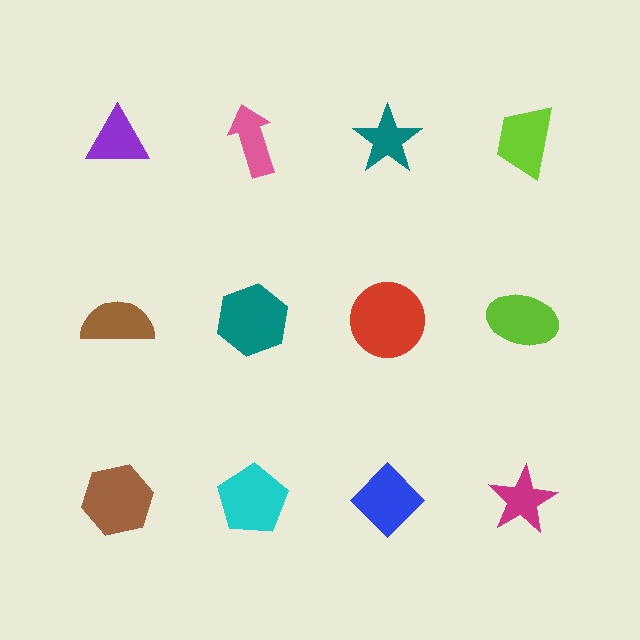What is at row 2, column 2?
A teal hexagon.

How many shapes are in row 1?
4 shapes.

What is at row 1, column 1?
A purple triangle.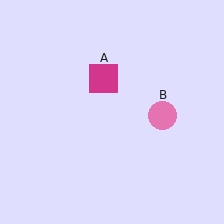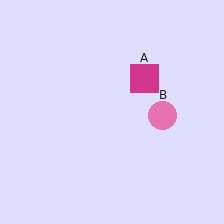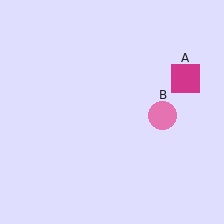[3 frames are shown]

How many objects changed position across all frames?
1 object changed position: magenta square (object A).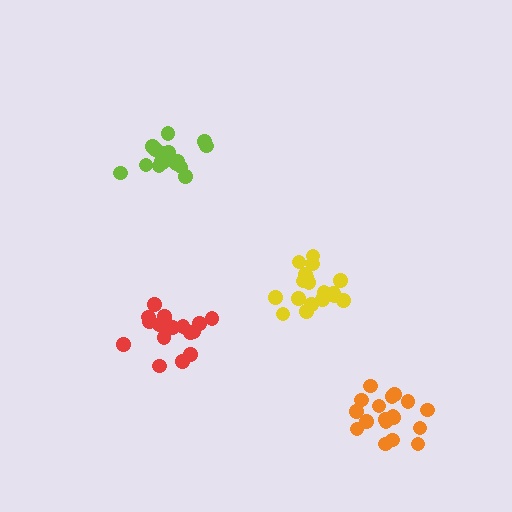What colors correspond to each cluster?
The clusters are colored: yellow, orange, lime, red.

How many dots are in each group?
Group 1: 18 dots, Group 2: 18 dots, Group 3: 19 dots, Group 4: 19 dots (74 total).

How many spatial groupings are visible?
There are 4 spatial groupings.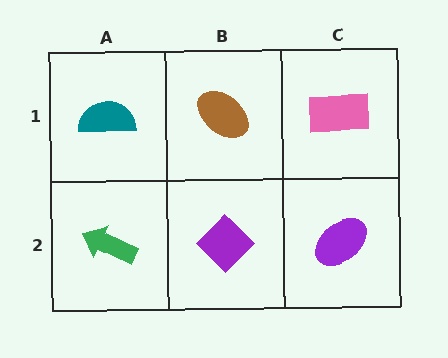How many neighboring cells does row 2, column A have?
2.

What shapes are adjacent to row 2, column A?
A teal semicircle (row 1, column A), a purple diamond (row 2, column B).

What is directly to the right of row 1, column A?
A brown ellipse.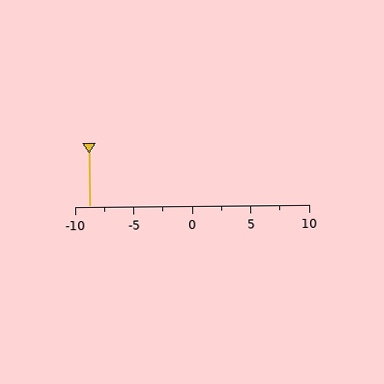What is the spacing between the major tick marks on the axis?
The major ticks are spaced 5 apart.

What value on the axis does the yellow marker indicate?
The marker indicates approximately -8.8.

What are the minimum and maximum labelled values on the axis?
The axis runs from -10 to 10.